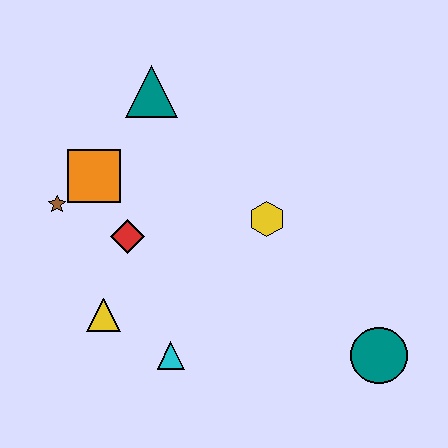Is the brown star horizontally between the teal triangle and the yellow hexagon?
No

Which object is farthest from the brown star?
The teal circle is farthest from the brown star.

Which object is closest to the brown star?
The orange square is closest to the brown star.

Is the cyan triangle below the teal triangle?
Yes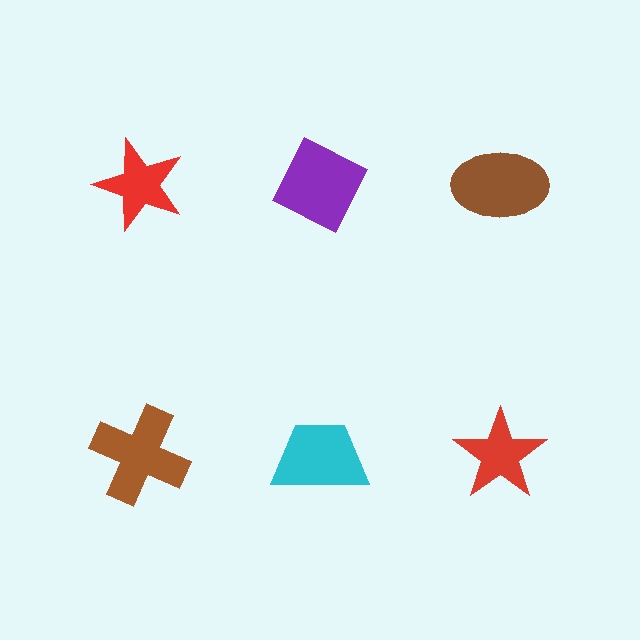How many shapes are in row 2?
3 shapes.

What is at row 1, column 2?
A purple diamond.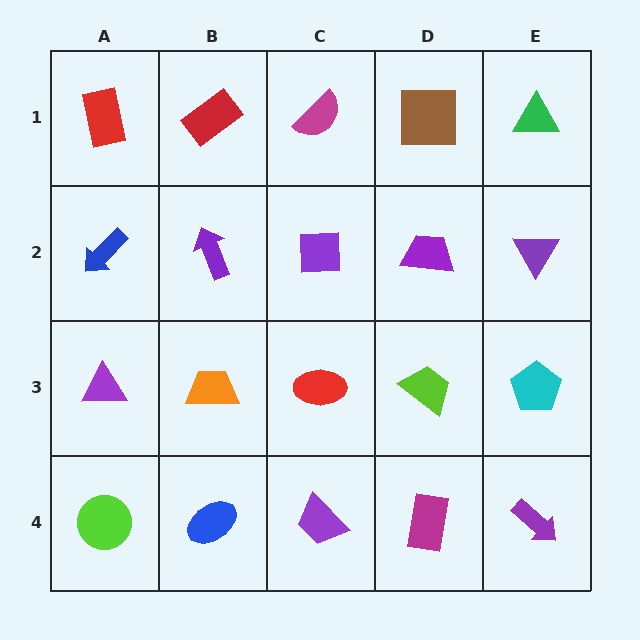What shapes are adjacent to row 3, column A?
A blue arrow (row 2, column A), a lime circle (row 4, column A), an orange trapezoid (row 3, column B).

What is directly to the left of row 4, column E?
A magenta rectangle.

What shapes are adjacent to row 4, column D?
A lime trapezoid (row 3, column D), a purple trapezoid (row 4, column C), a purple arrow (row 4, column E).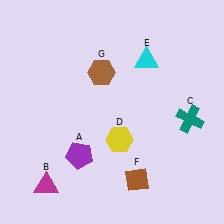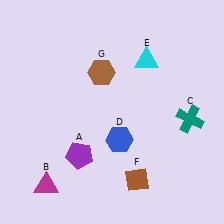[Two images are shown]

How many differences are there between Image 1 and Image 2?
There is 1 difference between the two images.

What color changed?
The hexagon (D) changed from yellow in Image 1 to blue in Image 2.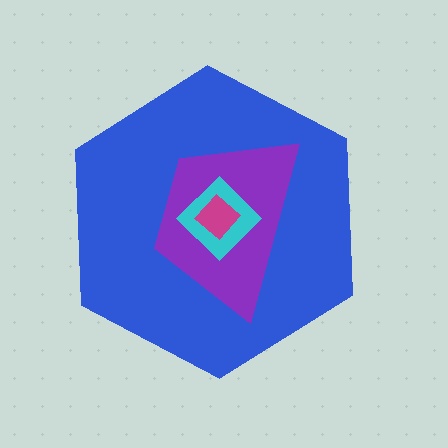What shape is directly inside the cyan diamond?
The magenta diamond.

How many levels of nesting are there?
4.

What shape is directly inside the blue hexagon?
The purple trapezoid.